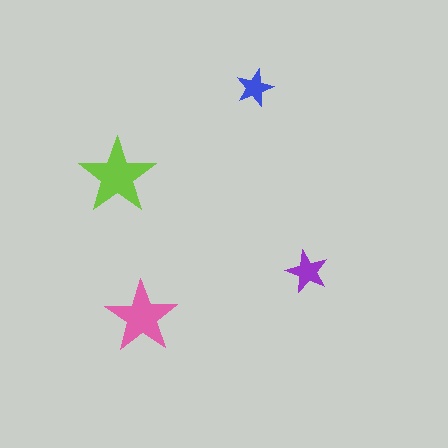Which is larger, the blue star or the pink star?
The pink one.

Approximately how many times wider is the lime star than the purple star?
About 2 times wider.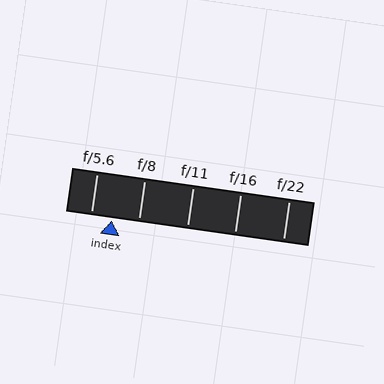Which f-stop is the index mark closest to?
The index mark is closest to f/5.6.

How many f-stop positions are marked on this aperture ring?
There are 5 f-stop positions marked.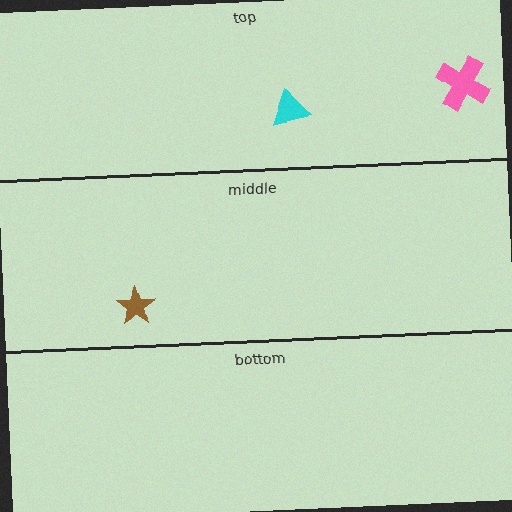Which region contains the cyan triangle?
The top region.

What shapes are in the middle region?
The brown star.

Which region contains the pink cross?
The top region.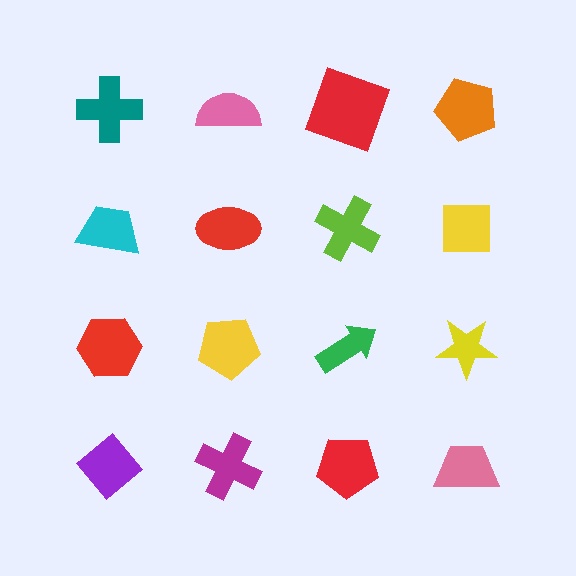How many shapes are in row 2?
4 shapes.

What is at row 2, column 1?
A cyan trapezoid.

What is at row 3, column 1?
A red hexagon.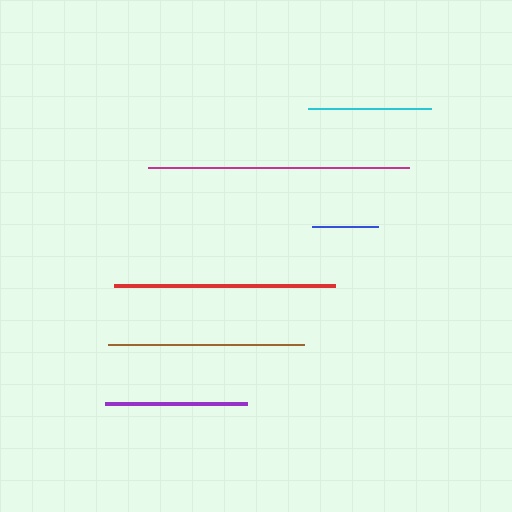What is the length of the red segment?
The red segment is approximately 221 pixels long.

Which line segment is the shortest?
The blue line is the shortest at approximately 65 pixels.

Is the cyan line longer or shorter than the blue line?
The cyan line is longer than the blue line.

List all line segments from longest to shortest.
From longest to shortest: magenta, red, brown, purple, cyan, blue.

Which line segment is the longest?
The magenta line is the longest at approximately 261 pixels.